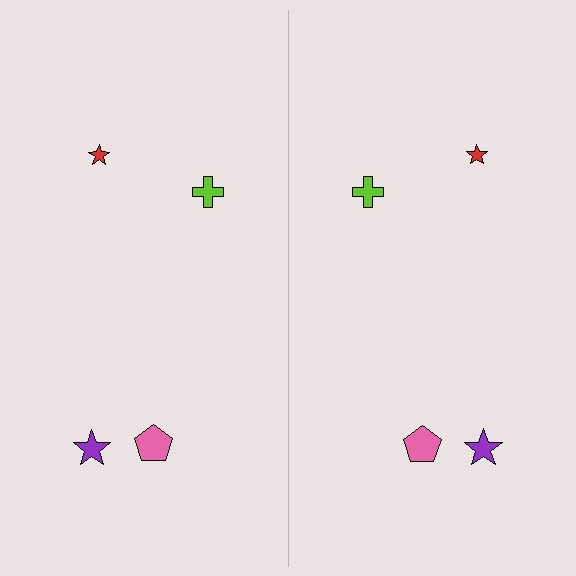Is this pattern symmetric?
Yes, this pattern has bilateral (reflection) symmetry.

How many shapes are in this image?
There are 8 shapes in this image.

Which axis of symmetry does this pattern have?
The pattern has a vertical axis of symmetry running through the center of the image.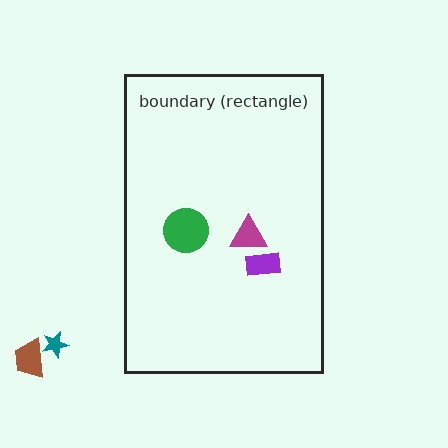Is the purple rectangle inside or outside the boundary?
Inside.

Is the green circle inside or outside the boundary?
Inside.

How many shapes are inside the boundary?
3 inside, 2 outside.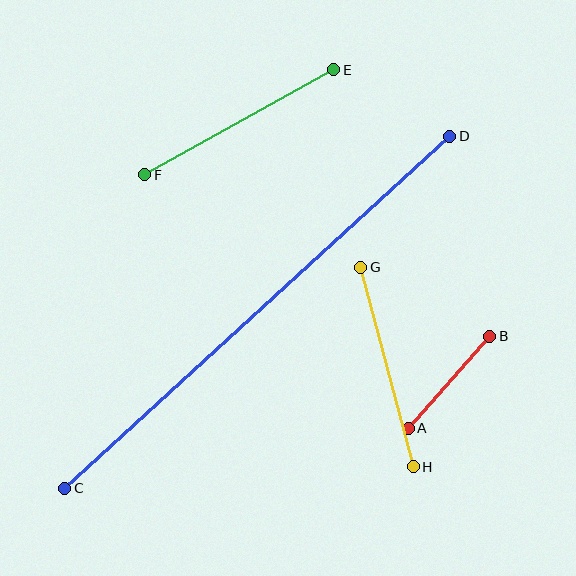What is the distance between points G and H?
The distance is approximately 206 pixels.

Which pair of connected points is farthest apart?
Points C and D are farthest apart.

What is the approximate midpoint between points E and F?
The midpoint is at approximately (239, 122) pixels.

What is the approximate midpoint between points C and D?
The midpoint is at approximately (257, 312) pixels.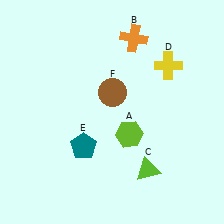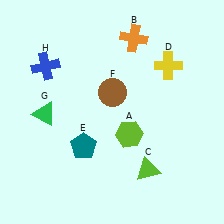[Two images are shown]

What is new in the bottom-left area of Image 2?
A green triangle (G) was added in the bottom-left area of Image 2.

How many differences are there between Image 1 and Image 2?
There are 2 differences between the two images.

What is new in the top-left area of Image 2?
A blue cross (H) was added in the top-left area of Image 2.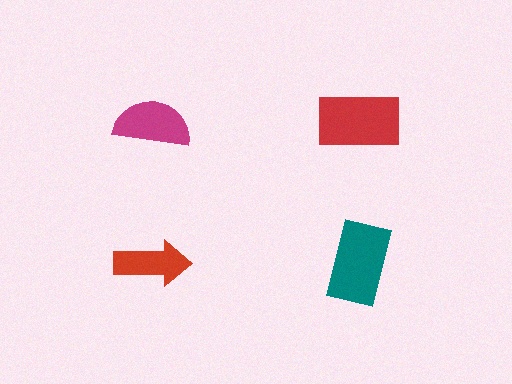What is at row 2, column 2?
A teal rectangle.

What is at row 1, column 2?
A red rectangle.